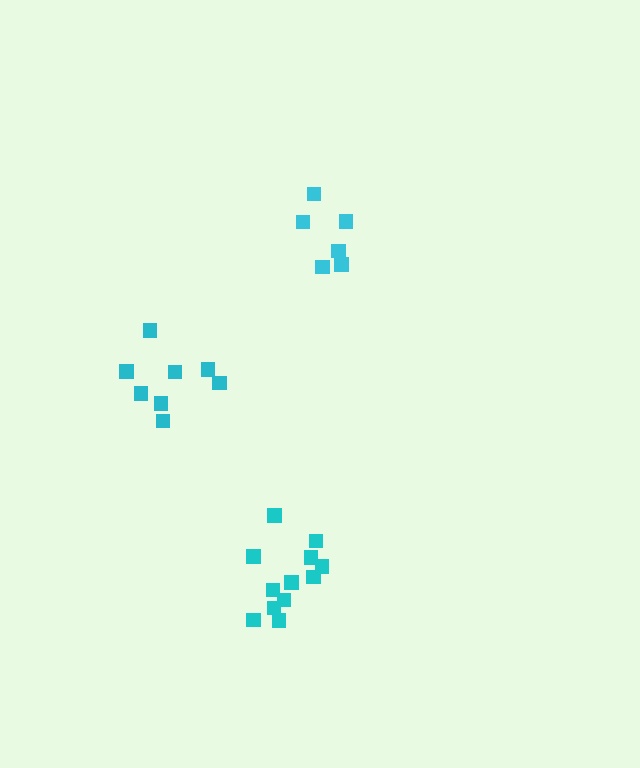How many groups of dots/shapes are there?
There are 3 groups.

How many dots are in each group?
Group 1: 6 dots, Group 2: 12 dots, Group 3: 8 dots (26 total).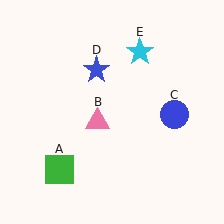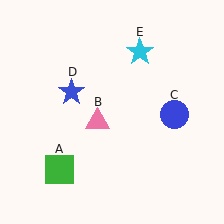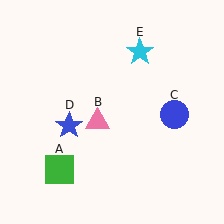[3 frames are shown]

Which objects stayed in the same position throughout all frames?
Green square (object A) and pink triangle (object B) and blue circle (object C) and cyan star (object E) remained stationary.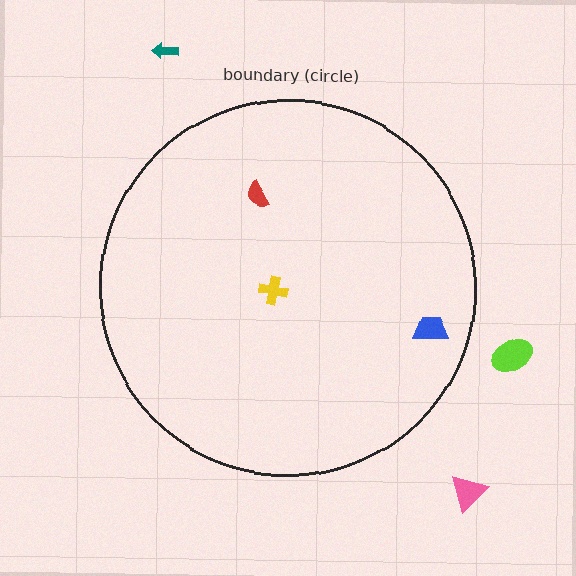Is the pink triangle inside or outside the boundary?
Outside.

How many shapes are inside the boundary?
3 inside, 3 outside.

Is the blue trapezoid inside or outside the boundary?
Inside.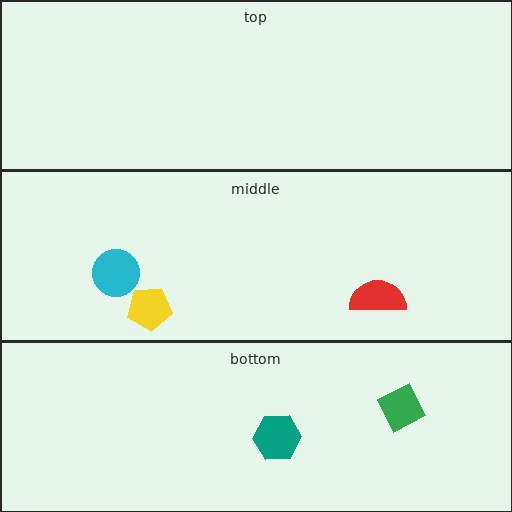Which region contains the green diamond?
The bottom region.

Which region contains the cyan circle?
The middle region.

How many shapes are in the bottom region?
2.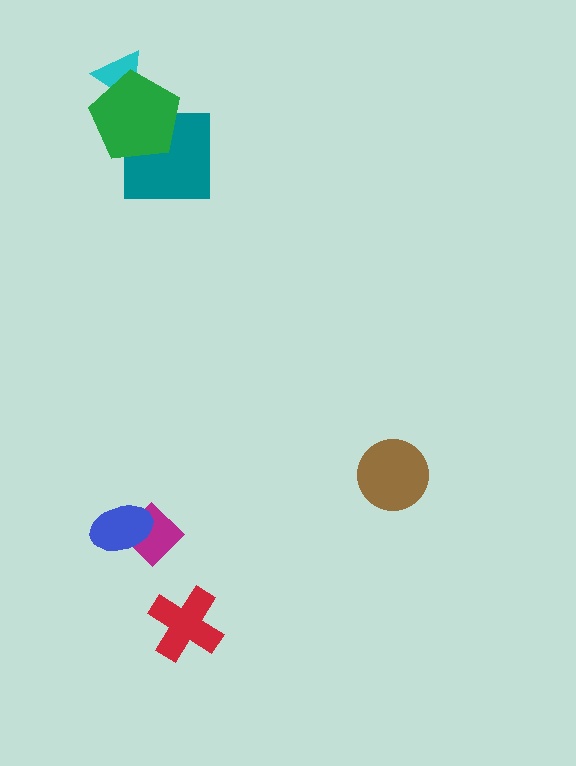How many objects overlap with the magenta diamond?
1 object overlaps with the magenta diamond.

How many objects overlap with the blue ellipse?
1 object overlaps with the blue ellipse.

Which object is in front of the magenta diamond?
The blue ellipse is in front of the magenta diamond.